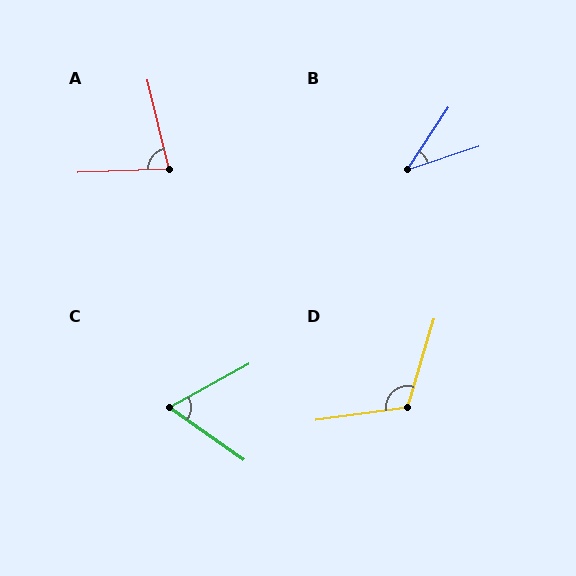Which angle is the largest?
D, at approximately 115 degrees.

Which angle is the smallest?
B, at approximately 39 degrees.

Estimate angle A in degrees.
Approximately 79 degrees.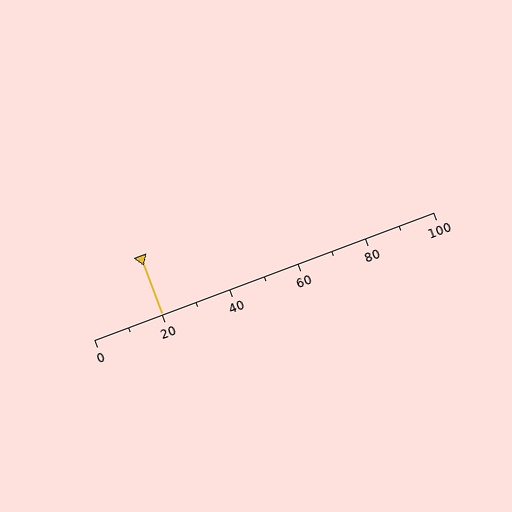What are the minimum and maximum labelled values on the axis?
The axis runs from 0 to 100.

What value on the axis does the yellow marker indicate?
The marker indicates approximately 20.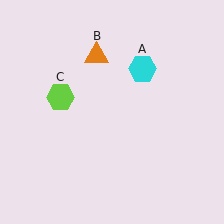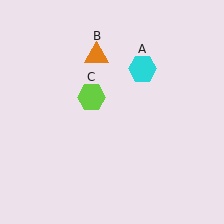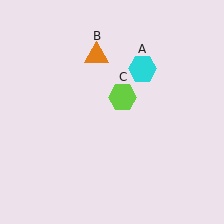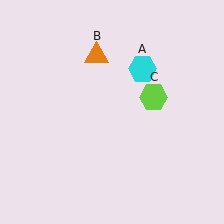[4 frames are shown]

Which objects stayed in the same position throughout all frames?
Cyan hexagon (object A) and orange triangle (object B) remained stationary.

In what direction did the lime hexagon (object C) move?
The lime hexagon (object C) moved right.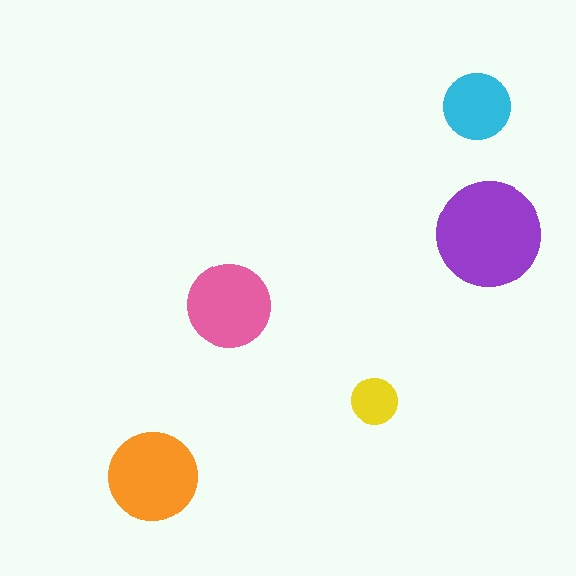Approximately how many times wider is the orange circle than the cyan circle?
About 1.5 times wider.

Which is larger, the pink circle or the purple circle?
The purple one.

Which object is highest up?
The cyan circle is topmost.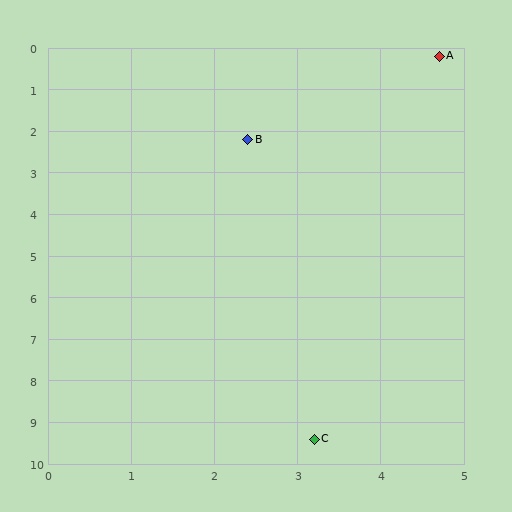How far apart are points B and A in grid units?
Points B and A are about 3.0 grid units apart.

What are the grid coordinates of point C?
Point C is at approximately (3.2, 9.4).